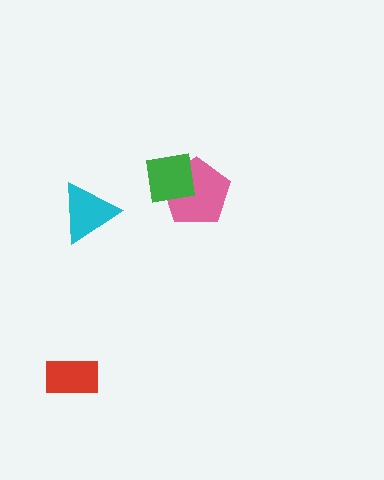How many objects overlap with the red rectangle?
0 objects overlap with the red rectangle.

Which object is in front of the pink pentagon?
The green square is in front of the pink pentagon.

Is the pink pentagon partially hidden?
Yes, it is partially covered by another shape.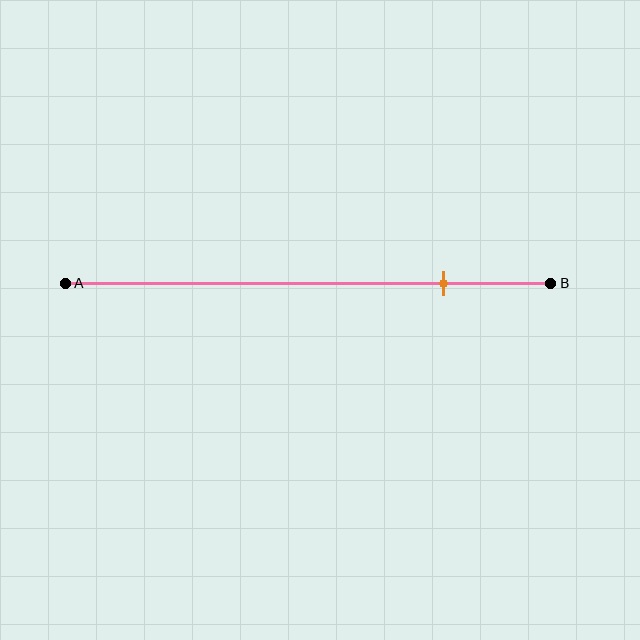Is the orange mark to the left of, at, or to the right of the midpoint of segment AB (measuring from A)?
The orange mark is to the right of the midpoint of segment AB.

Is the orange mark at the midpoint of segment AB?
No, the mark is at about 80% from A, not at the 50% midpoint.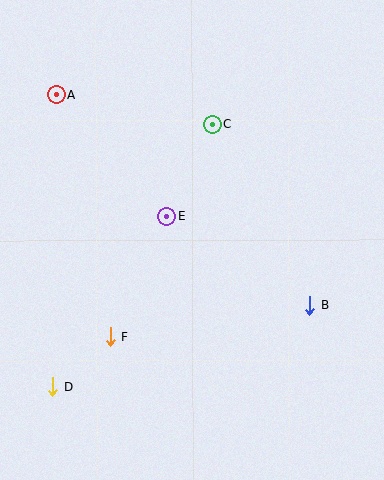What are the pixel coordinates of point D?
Point D is at (53, 387).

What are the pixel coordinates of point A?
Point A is at (56, 95).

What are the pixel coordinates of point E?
Point E is at (167, 217).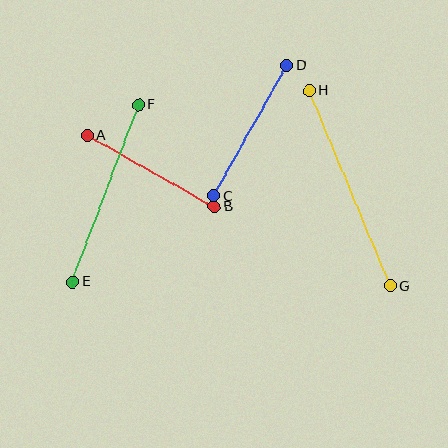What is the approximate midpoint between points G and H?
The midpoint is at approximately (350, 188) pixels.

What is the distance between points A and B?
The distance is approximately 145 pixels.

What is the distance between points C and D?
The distance is approximately 150 pixels.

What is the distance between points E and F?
The distance is approximately 189 pixels.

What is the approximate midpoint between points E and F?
The midpoint is at approximately (105, 193) pixels.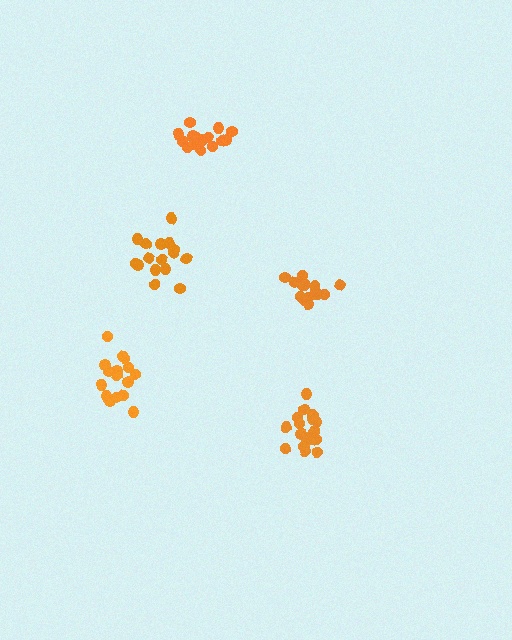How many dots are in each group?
Group 1: 15 dots, Group 2: 16 dots, Group 3: 17 dots, Group 4: 20 dots, Group 5: 16 dots (84 total).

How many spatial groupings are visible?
There are 5 spatial groupings.